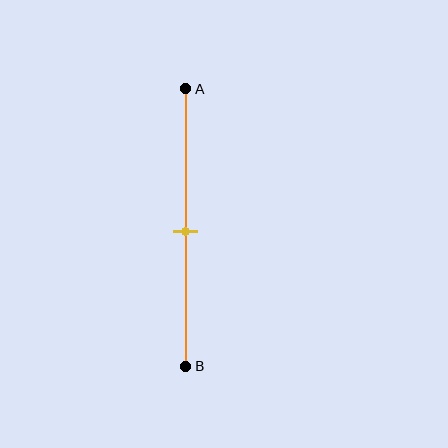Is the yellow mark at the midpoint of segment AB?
Yes, the mark is approximately at the midpoint.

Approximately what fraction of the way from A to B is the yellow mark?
The yellow mark is approximately 50% of the way from A to B.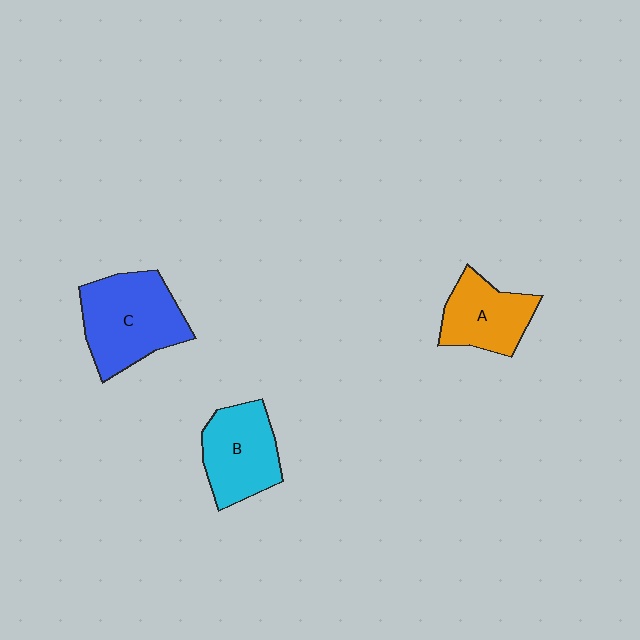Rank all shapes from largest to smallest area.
From largest to smallest: C (blue), B (cyan), A (orange).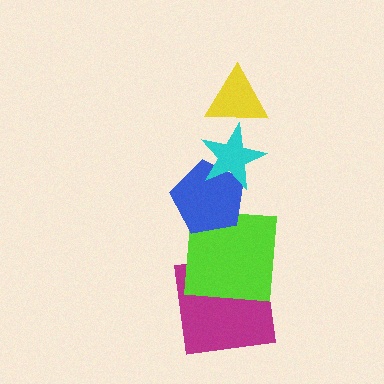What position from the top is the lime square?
The lime square is 4th from the top.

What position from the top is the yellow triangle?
The yellow triangle is 1st from the top.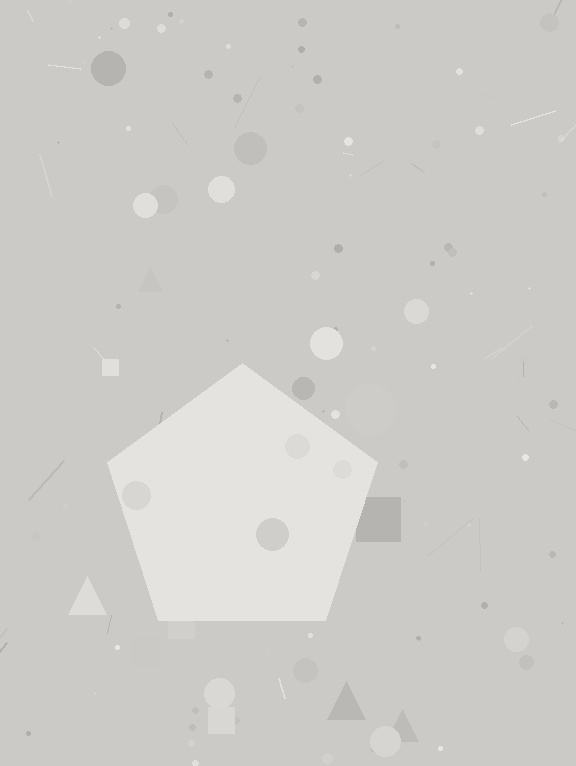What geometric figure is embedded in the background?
A pentagon is embedded in the background.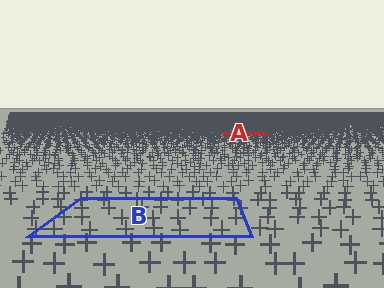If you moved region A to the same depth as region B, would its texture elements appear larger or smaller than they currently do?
They would appear larger. At a closer depth, the same texture elements are projected at a bigger on-screen size.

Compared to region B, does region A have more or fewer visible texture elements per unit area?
Region A has more texture elements per unit area — they are packed more densely because it is farther away.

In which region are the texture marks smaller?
The texture marks are smaller in region A, because it is farther away.